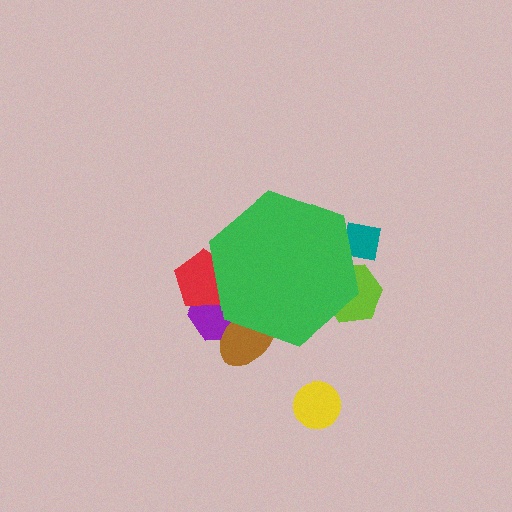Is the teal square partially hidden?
Yes, the teal square is partially hidden behind the green hexagon.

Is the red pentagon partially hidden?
Yes, the red pentagon is partially hidden behind the green hexagon.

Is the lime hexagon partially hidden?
Yes, the lime hexagon is partially hidden behind the green hexagon.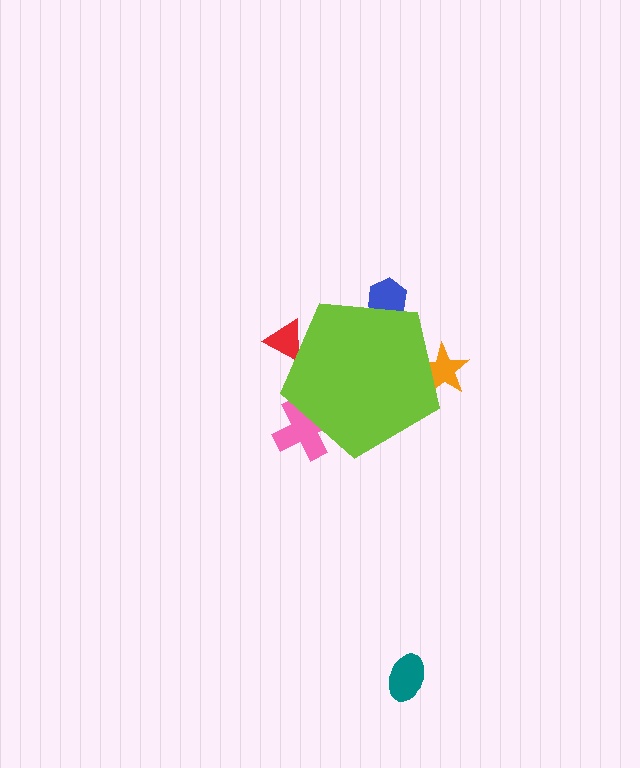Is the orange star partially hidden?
Yes, the orange star is partially hidden behind the lime pentagon.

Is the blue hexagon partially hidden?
Yes, the blue hexagon is partially hidden behind the lime pentagon.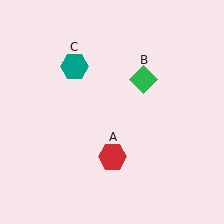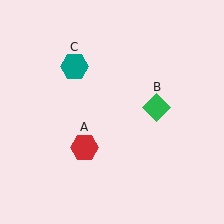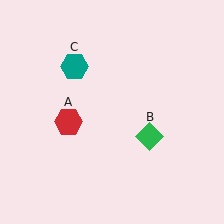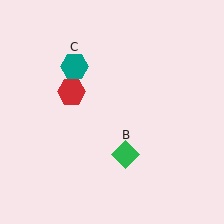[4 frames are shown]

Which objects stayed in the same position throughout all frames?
Teal hexagon (object C) remained stationary.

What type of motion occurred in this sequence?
The red hexagon (object A), green diamond (object B) rotated clockwise around the center of the scene.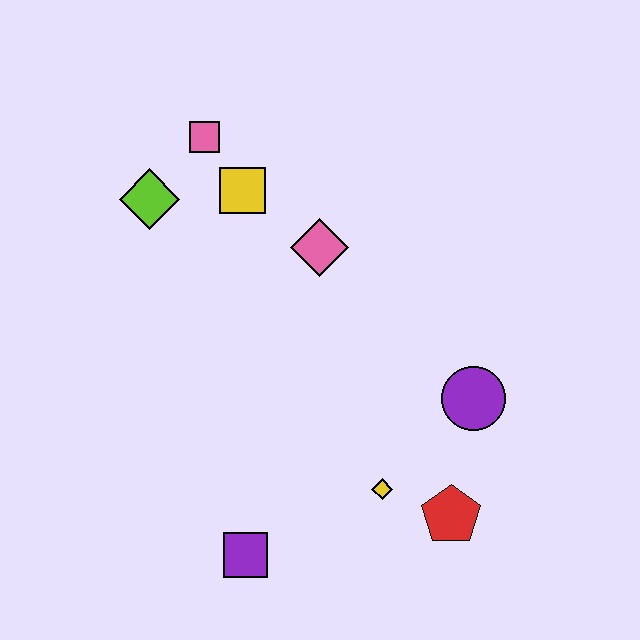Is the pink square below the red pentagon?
No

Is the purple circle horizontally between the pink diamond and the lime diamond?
No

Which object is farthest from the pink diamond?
The purple square is farthest from the pink diamond.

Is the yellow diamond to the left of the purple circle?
Yes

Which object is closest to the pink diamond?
The yellow square is closest to the pink diamond.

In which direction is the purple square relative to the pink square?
The purple square is below the pink square.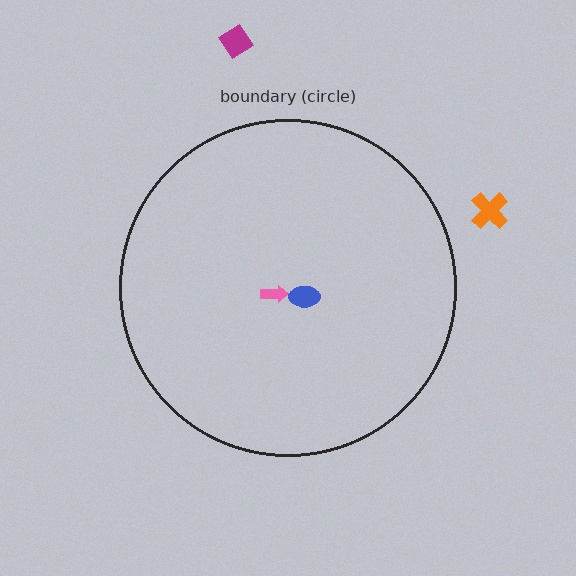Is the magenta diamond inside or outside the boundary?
Outside.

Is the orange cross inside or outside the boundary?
Outside.